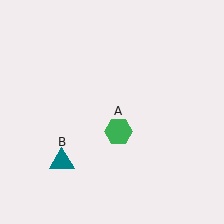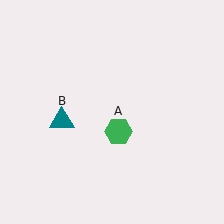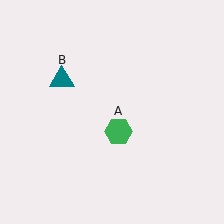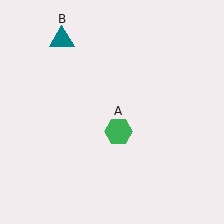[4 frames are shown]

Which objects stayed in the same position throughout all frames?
Green hexagon (object A) remained stationary.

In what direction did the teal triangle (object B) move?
The teal triangle (object B) moved up.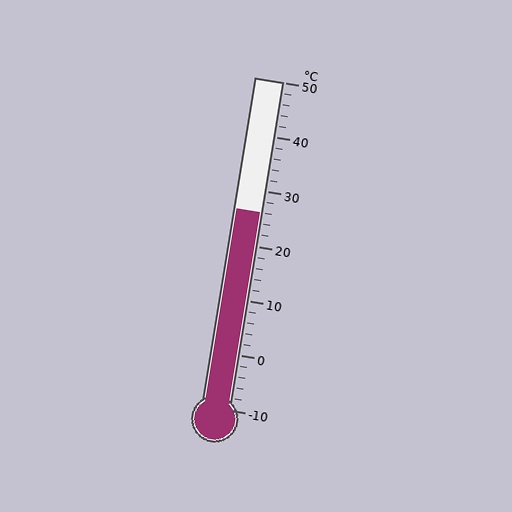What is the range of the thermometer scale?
The thermometer scale ranges from -10°C to 50°C.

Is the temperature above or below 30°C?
The temperature is below 30°C.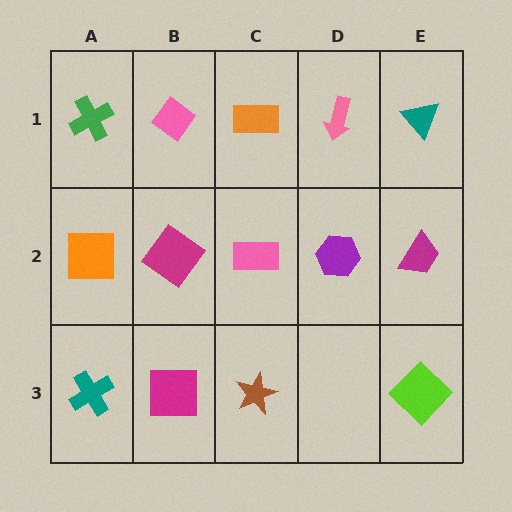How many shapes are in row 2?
5 shapes.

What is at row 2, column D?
A purple hexagon.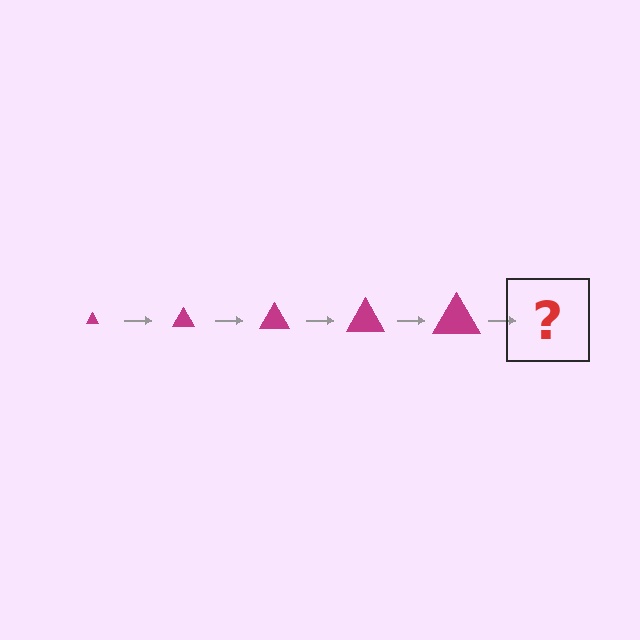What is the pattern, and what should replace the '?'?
The pattern is that the triangle gets progressively larger each step. The '?' should be a magenta triangle, larger than the previous one.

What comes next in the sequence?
The next element should be a magenta triangle, larger than the previous one.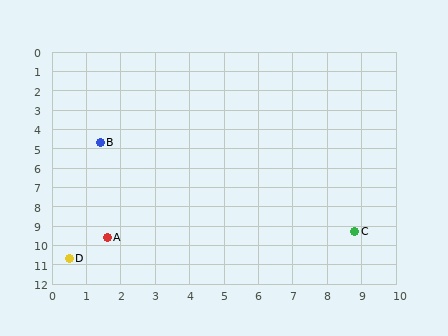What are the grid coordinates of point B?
Point B is at approximately (1.4, 4.7).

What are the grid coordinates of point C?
Point C is at approximately (8.8, 9.3).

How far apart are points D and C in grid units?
Points D and C are about 8.4 grid units apart.